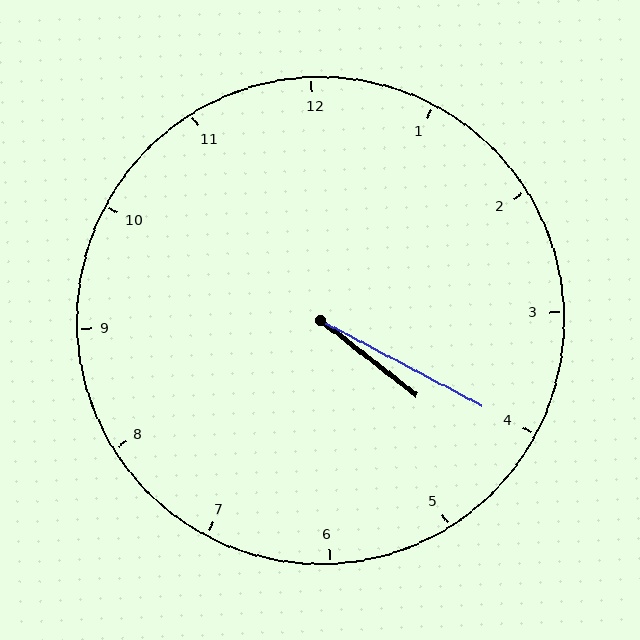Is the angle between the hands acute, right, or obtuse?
It is acute.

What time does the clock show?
4:20.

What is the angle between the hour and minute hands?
Approximately 10 degrees.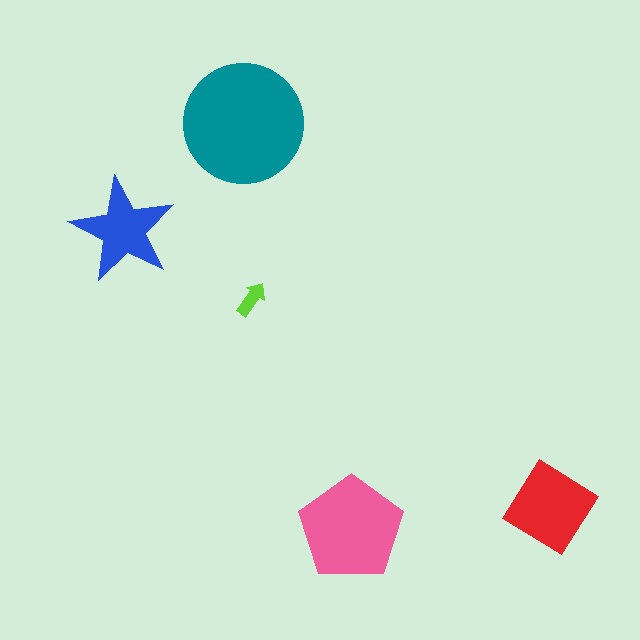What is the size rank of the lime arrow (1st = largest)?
5th.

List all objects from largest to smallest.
The teal circle, the pink pentagon, the red diamond, the blue star, the lime arrow.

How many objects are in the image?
There are 5 objects in the image.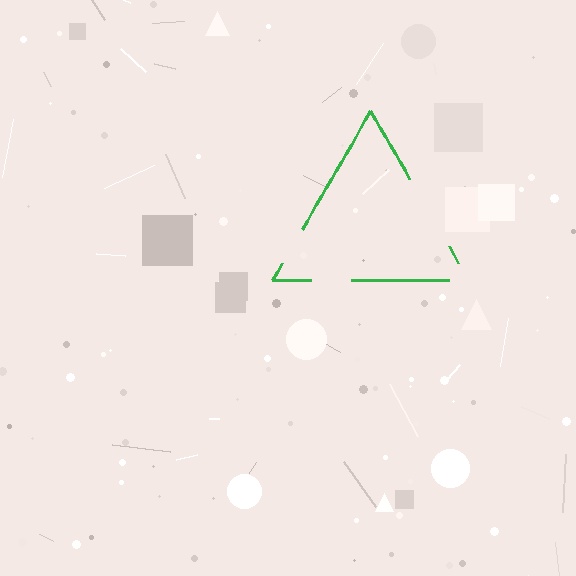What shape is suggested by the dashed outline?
The dashed outline suggests a triangle.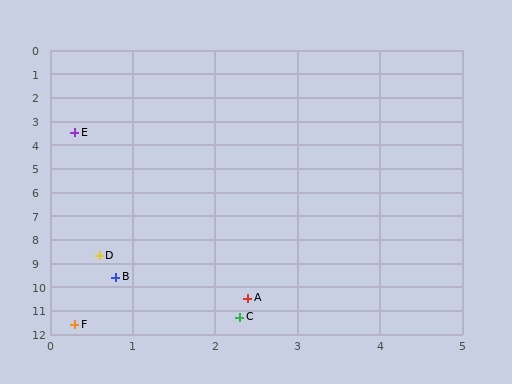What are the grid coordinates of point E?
Point E is at approximately (0.3, 3.5).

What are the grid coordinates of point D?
Point D is at approximately (0.6, 8.7).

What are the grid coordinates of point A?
Point A is at approximately (2.4, 10.5).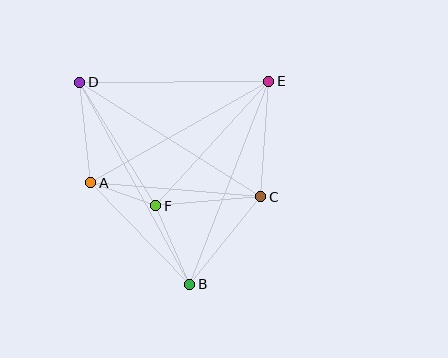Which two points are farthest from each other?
Points B and D are farthest from each other.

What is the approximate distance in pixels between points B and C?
The distance between B and C is approximately 113 pixels.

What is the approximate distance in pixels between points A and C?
The distance between A and C is approximately 171 pixels.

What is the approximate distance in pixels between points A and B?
The distance between A and B is approximately 142 pixels.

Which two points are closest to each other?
Points A and F are closest to each other.